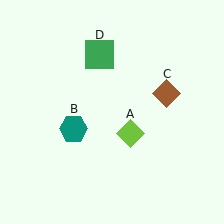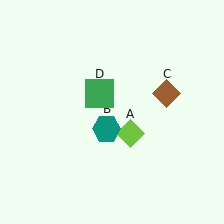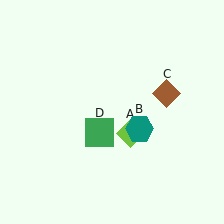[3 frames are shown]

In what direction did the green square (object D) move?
The green square (object D) moved down.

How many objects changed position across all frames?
2 objects changed position: teal hexagon (object B), green square (object D).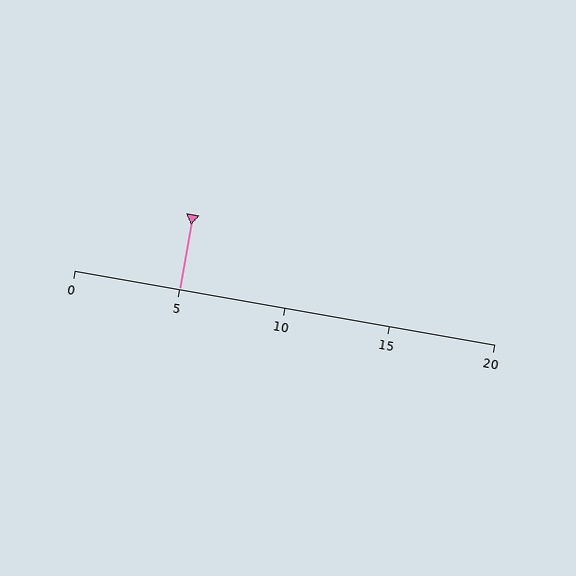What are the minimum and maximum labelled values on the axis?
The axis runs from 0 to 20.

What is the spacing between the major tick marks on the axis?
The major ticks are spaced 5 apart.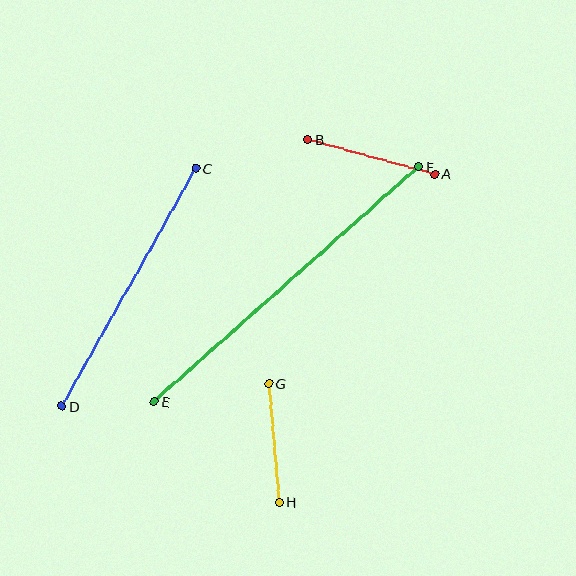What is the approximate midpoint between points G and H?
The midpoint is at approximately (274, 443) pixels.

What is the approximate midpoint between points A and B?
The midpoint is at approximately (371, 157) pixels.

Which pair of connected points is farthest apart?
Points E and F are farthest apart.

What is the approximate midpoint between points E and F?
The midpoint is at approximately (286, 284) pixels.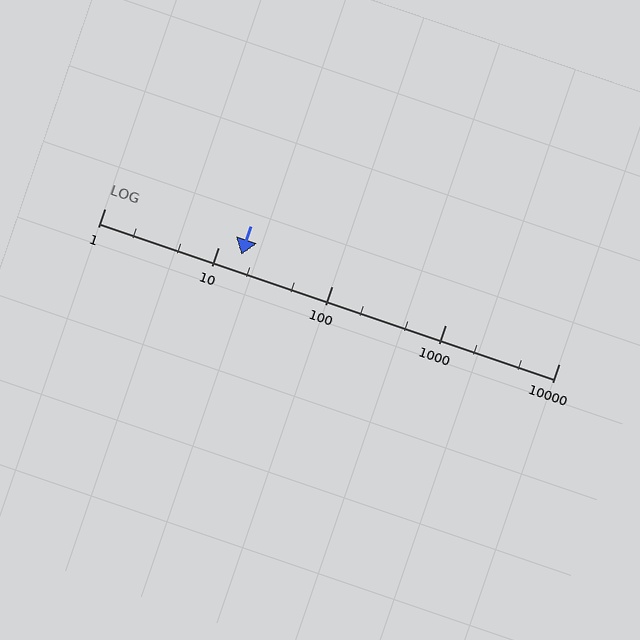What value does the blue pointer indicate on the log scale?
The pointer indicates approximately 16.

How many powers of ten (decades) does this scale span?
The scale spans 4 decades, from 1 to 10000.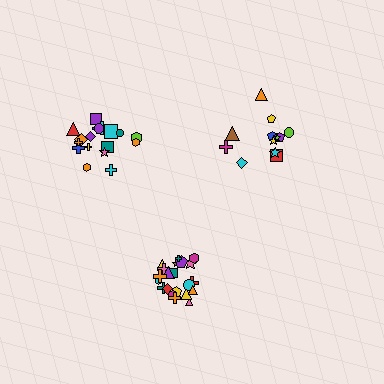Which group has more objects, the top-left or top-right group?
The top-left group.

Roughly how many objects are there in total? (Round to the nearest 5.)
Roughly 50 objects in total.